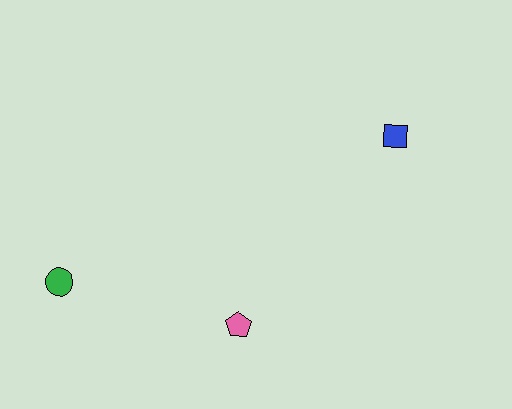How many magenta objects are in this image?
There are no magenta objects.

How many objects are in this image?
There are 3 objects.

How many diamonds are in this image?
There are no diamonds.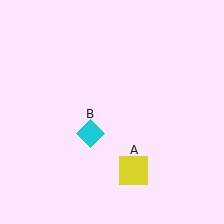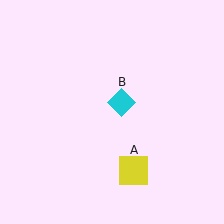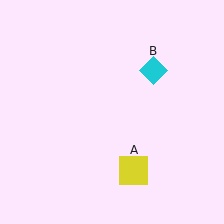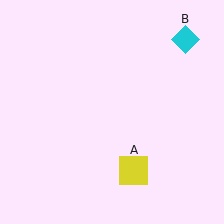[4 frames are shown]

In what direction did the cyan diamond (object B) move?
The cyan diamond (object B) moved up and to the right.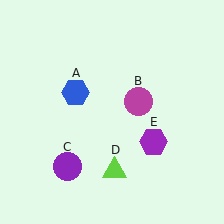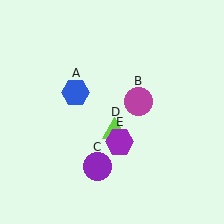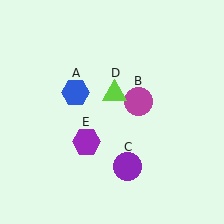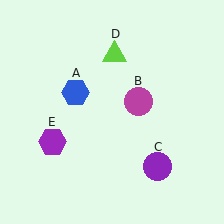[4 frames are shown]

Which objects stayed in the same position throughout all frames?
Blue hexagon (object A) and magenta circle (object B) remained stationary.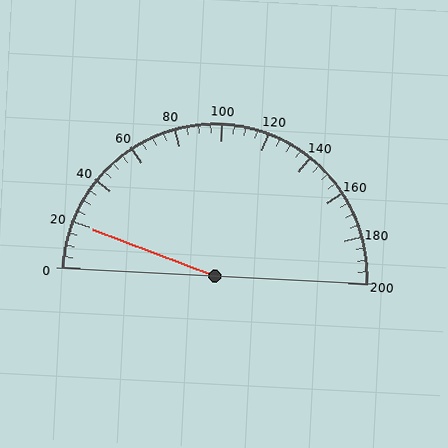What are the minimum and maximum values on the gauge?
The gauge ranges from 0 to 200.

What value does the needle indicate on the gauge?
The needle indicates approximately 20.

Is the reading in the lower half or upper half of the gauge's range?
The reading is in the lower half of the range (0 to 200).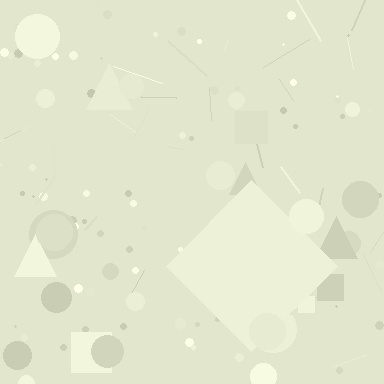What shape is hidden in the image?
A diamond is hidden in the image.